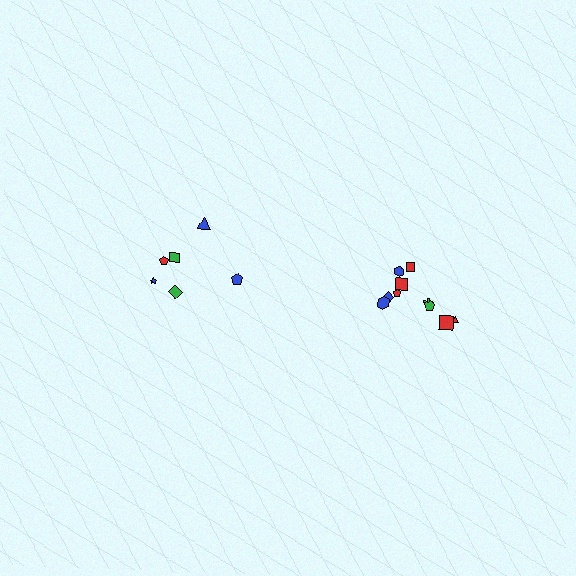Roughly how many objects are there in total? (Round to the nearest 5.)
Roughly 15 objects in total.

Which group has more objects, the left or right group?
The right group.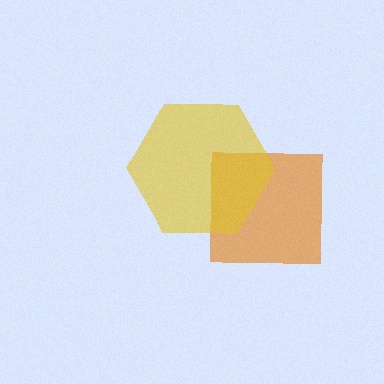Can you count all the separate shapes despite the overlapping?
Yes, there are 2 separate shapes.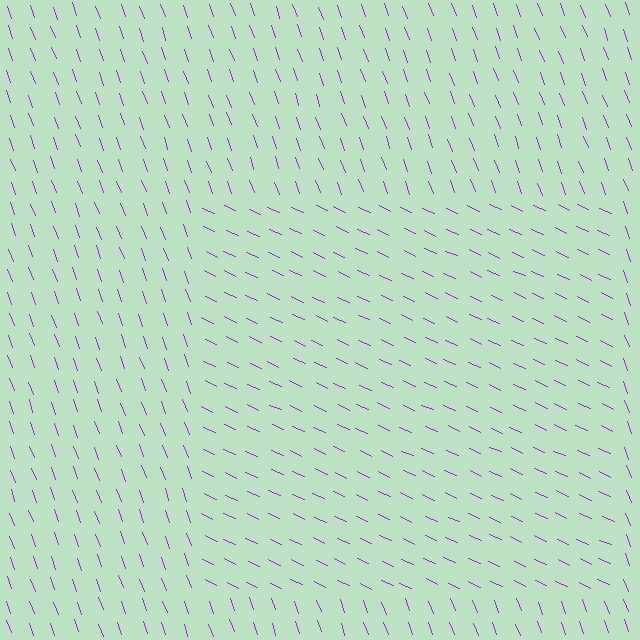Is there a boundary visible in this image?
Yes, there is a texture boundary formed by a change in line orientation.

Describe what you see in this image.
The image is filled with small purple line segments. A rectangle region in the image has lines oriented differently from the surrounding lines, creating a visible texture boundary.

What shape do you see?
I see a rectangle.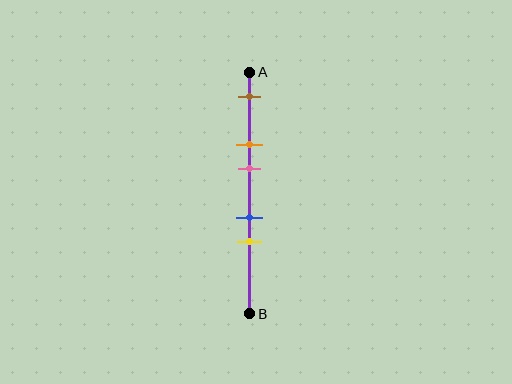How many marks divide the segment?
There are 5 marks dividing the segment.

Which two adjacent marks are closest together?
The blue and yellow marks are the closest adjacent pair.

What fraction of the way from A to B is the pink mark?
The pink mark is approximately 40% (0.4) of the way from A to B.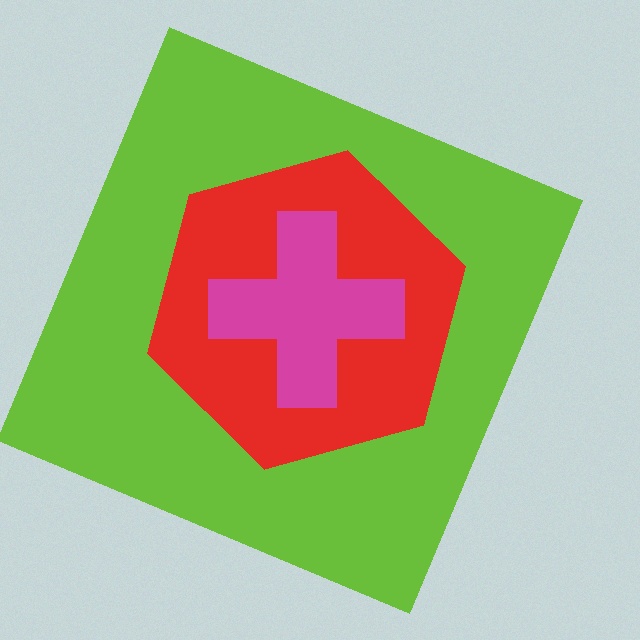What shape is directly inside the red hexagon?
The magenta cross.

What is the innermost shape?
The magenta cross.